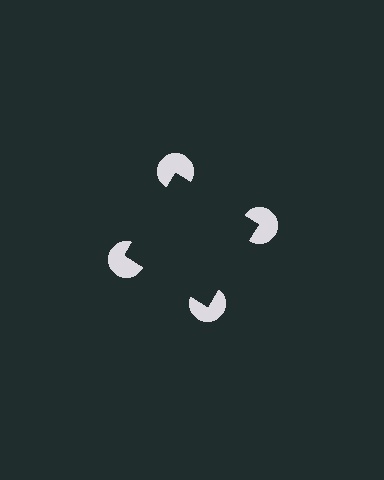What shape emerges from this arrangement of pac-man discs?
An illusory square — its edges are inferred from the aligned wedge cuts in the pac-man discs, not physically drawn.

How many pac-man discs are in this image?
There are 4 — one at each vertex of the illusory square.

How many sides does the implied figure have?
4 sides.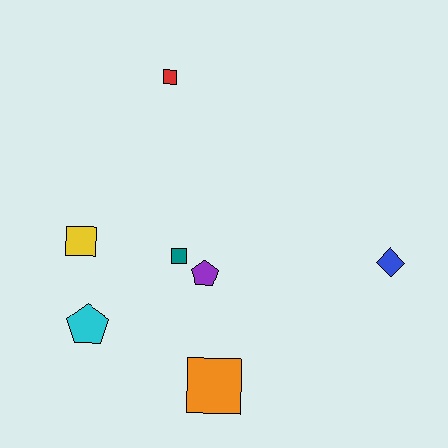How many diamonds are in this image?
There is 1 diamond.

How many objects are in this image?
There are 7 objects.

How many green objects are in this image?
There are no green objects.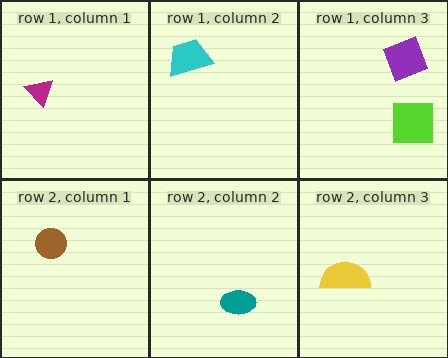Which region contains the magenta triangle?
The row 1, column 1 region.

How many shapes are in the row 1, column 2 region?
1.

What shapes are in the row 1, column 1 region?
The magenta triangle.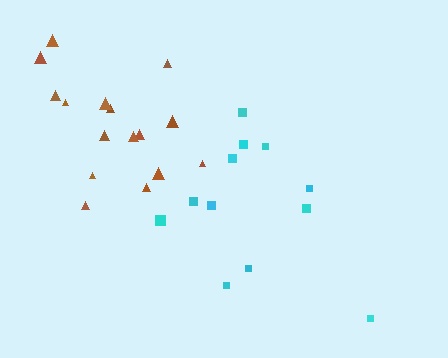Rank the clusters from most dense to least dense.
brown, cyan.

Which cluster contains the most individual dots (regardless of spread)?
Brown (16).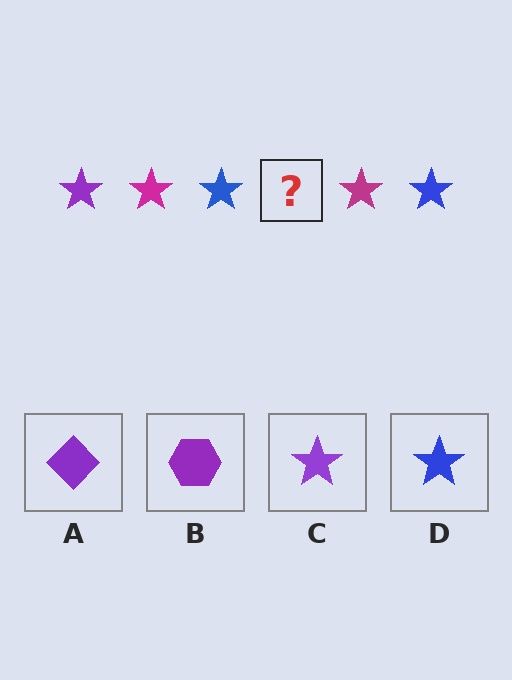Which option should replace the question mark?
Option C.